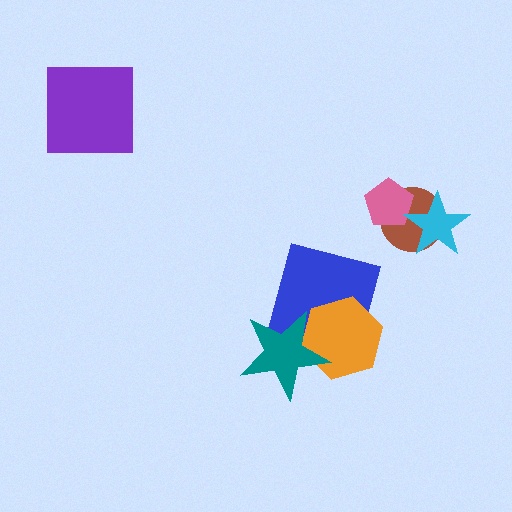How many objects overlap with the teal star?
2 objects overlap with the teal star.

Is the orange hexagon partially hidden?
Yes, it is partially covered by another shape.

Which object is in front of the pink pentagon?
The cyan star is in front of the pink pentagon.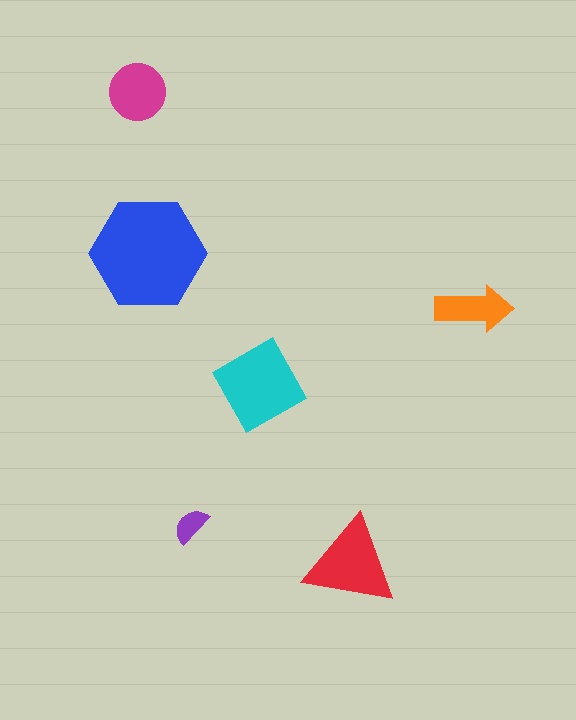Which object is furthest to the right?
The orange arrow is rightmost.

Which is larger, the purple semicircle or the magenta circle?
The magenta circle.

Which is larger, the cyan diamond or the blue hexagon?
The blue hexagon.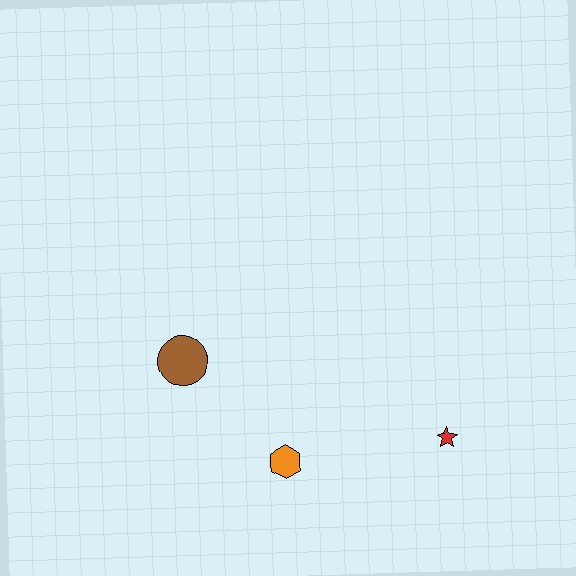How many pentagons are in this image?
There are no pentagons.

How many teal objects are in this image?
There are no teal objects.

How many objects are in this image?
There are 3 objects.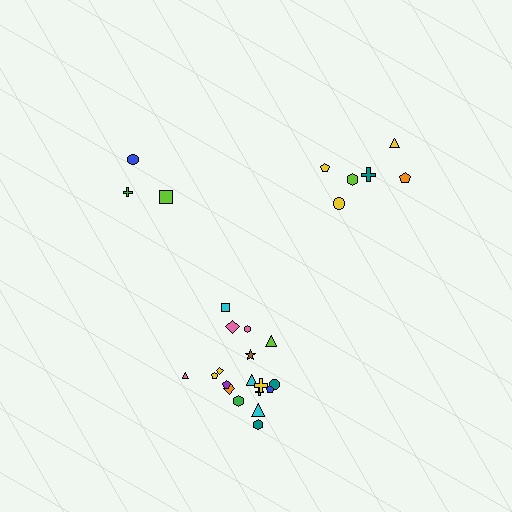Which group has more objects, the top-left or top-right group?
The top-right group.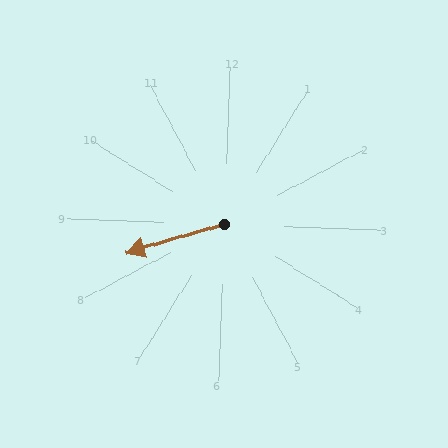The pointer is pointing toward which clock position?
Roughly 8 o'clock.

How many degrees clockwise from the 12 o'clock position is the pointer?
Approximately 252 degrees.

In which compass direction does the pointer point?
West.